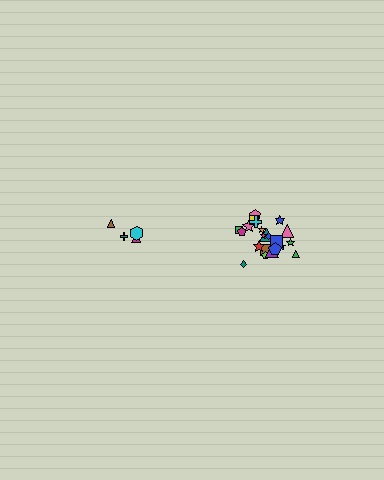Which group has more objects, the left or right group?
The right group.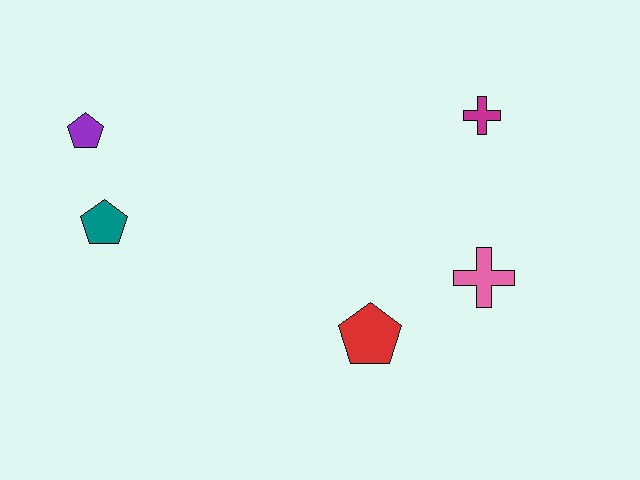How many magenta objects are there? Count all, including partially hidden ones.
There is 1 magenta object.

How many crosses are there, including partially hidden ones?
There are 2 crosses.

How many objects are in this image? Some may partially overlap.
There are 5 objects.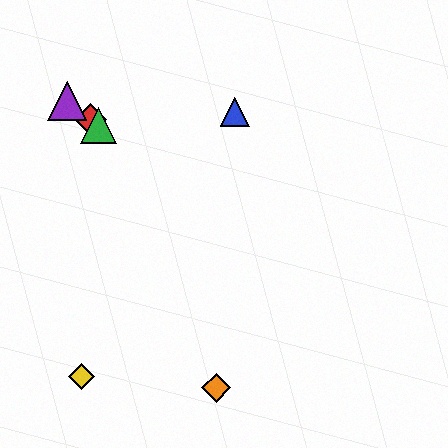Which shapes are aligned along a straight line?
The red diamond, the green triangle, the purple triangle are aligned along a straight line.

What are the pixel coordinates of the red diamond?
The red diamond is at (91, 120).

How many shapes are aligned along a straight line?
3 shapes (the red diamond, the green triangle, the purple triangle) are aligned along a straight line.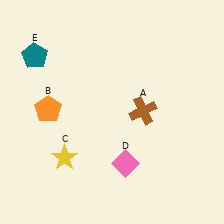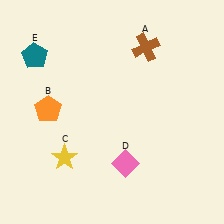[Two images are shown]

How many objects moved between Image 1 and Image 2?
1 object moved between the two images.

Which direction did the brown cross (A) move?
The brown cross (A) moved up.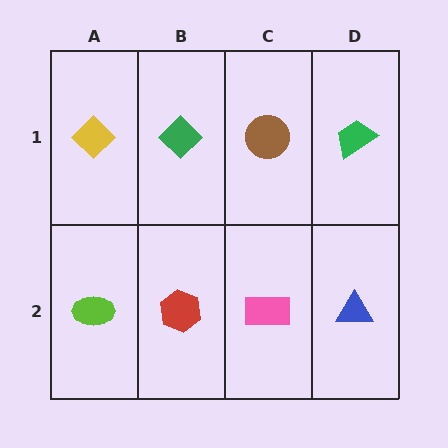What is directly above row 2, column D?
A green trapezoid.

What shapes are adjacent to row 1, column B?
A red hexagon (row 2, column B), a yellow diamond (row 1, column A), a brown circle (row 1, column C).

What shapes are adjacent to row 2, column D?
A green trapezoid (row 1, column D), a pink rectangle (row 2, column C).